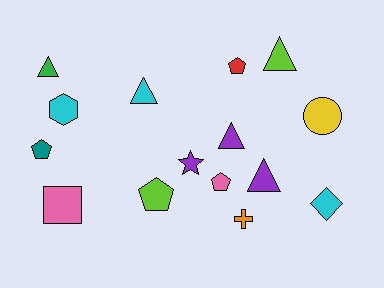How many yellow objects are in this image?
There is 1 yellow object.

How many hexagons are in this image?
There is 1 hexagon.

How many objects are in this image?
There are 15 objects.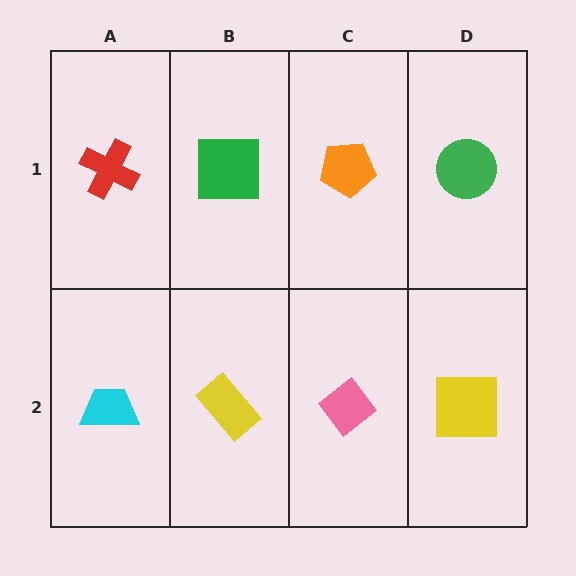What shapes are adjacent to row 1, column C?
A pink diamond (row 2, column C), a green square (row 1, column B), a green circle (row 1, column D).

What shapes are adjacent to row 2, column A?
A red cross (row 1, column A), a yellow rectangle (row 2, column B).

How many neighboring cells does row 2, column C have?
3.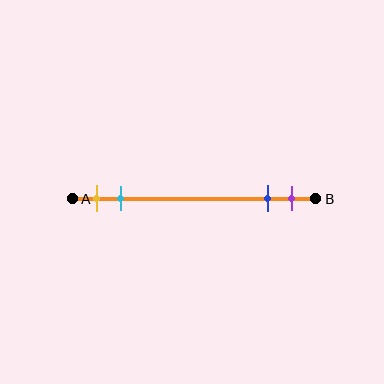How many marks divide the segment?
There are 4 marks dividing the segment.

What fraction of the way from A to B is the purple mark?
The purple mark is approximately 90% (0.9) of the way from A to B.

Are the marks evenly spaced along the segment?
No, the marks are not evenly spaced.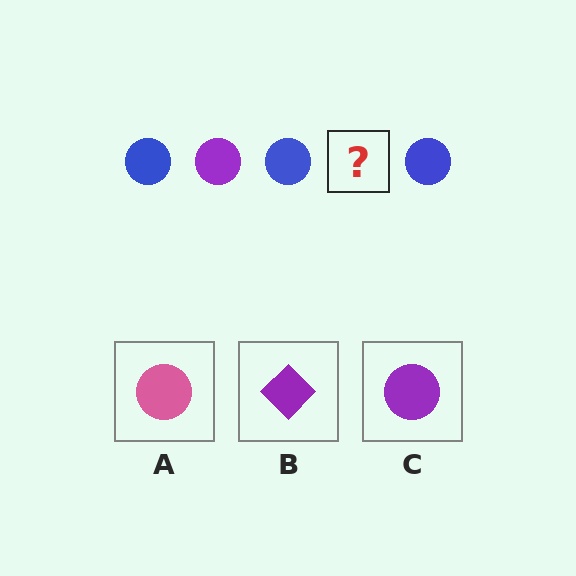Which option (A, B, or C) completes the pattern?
C.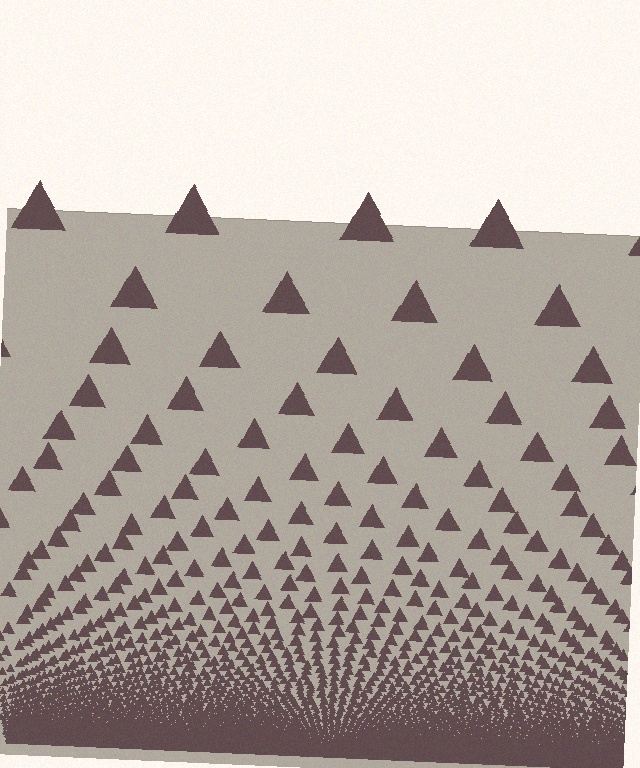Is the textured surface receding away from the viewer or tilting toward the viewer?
The surface appears to tilt toward the viewer. Texture elements get larger and sparser toward the top.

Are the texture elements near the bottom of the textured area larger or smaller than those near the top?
Smaller. The gradient is inverted — elements near the bottom are smaller and denser.